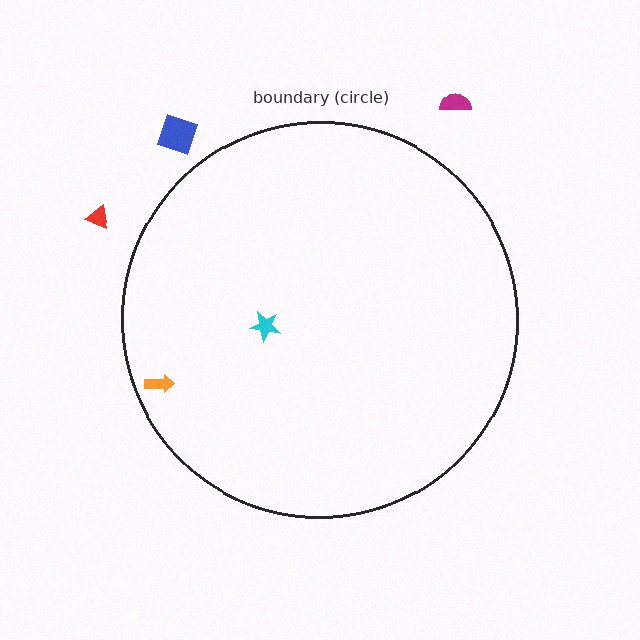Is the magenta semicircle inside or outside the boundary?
Outside.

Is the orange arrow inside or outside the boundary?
Inside.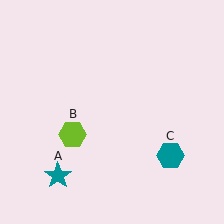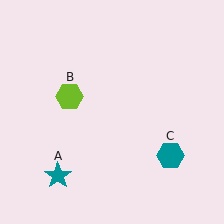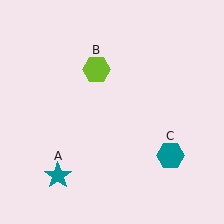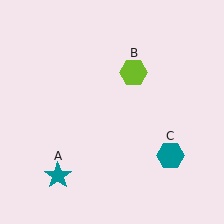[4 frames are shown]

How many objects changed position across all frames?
1 object changed position: lime hexagon (object B).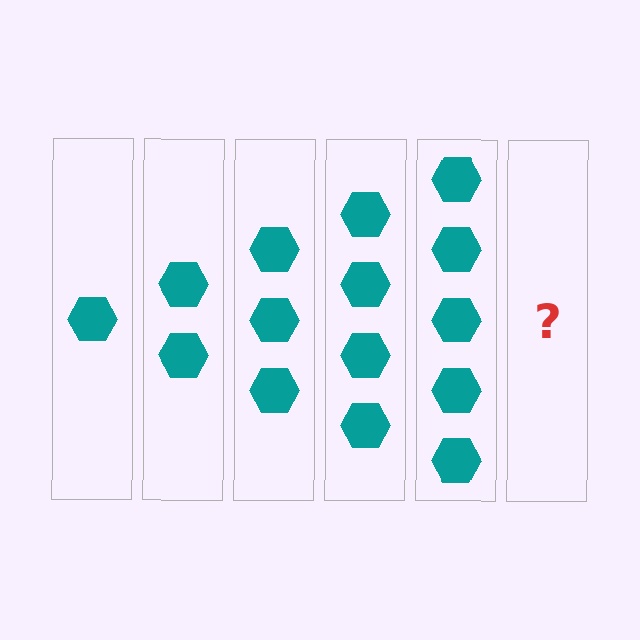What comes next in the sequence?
The next element should be 6 hexagons.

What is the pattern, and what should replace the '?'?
The pattern is that each step adds one more hexagon. The '?' should be 6 hexagons.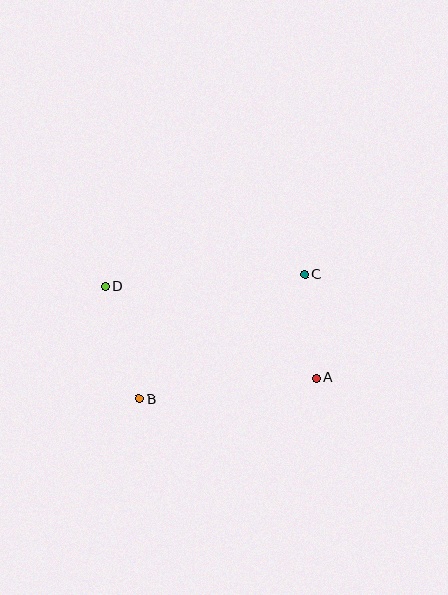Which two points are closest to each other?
Points A and C are closest to each other.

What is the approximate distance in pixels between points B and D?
The distance between B and D is approximately 118 pixels.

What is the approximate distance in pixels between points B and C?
The distance between B and C is approximately 207 pixels.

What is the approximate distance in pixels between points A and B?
The distance between A and B is approximately 178 pixels.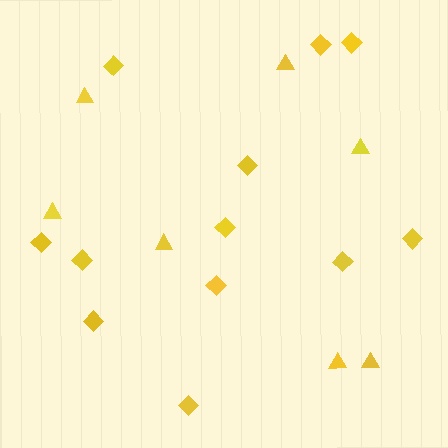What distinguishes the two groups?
There are 2 groups: one group of diamonds (12) and one group of triangles (7).